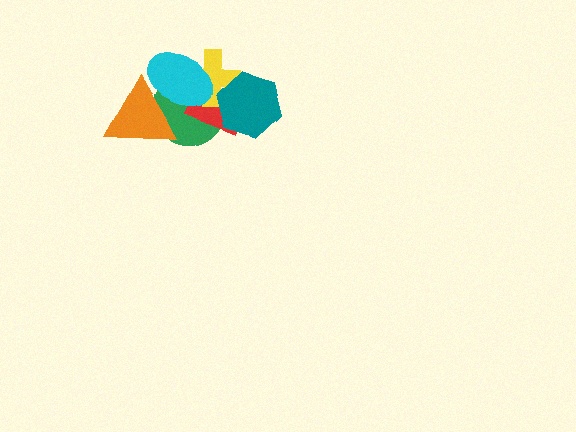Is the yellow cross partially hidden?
Yes, it is partially covered by another shape.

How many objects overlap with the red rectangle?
4 objects overlap with the red rectangle.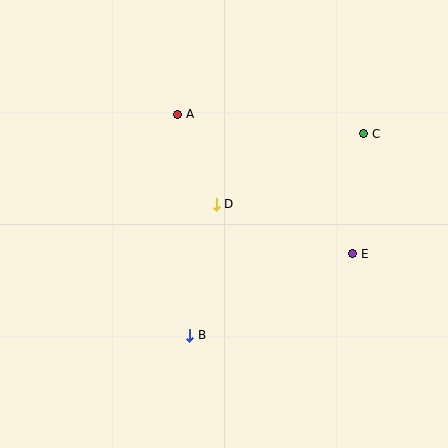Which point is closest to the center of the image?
Point D at (216, 204) is closest to the center.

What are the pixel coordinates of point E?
Point E is at (353, 254).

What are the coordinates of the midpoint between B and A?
The midpoint between B and A is at (184, 225).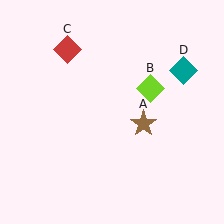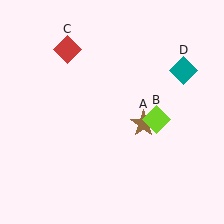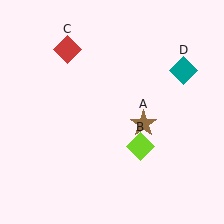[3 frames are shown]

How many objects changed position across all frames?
1 object changed position: lime diamond (object B).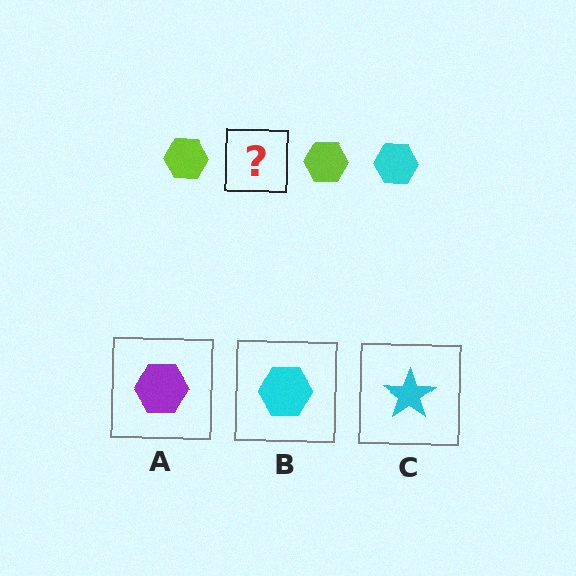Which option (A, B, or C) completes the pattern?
B.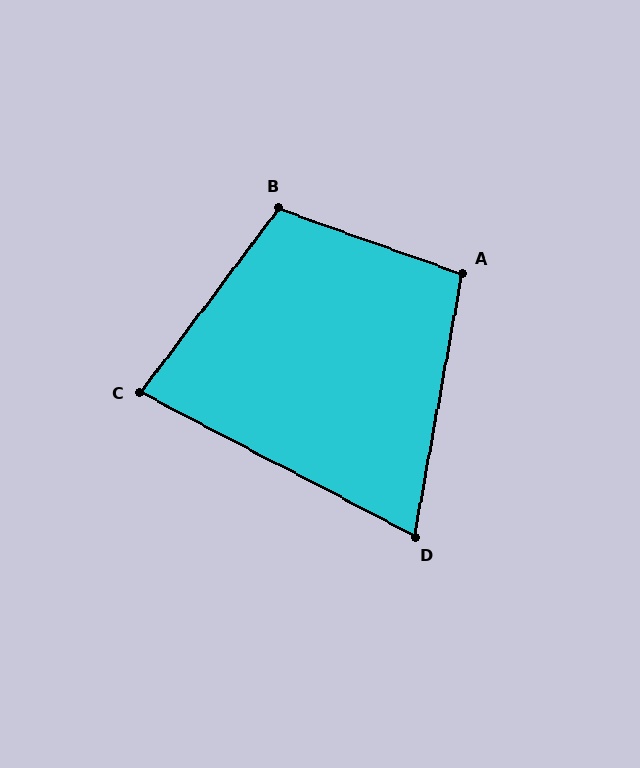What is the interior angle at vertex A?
Approximately 99 degrees (obtuse).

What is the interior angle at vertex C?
Approximately 81 degrees (acute).